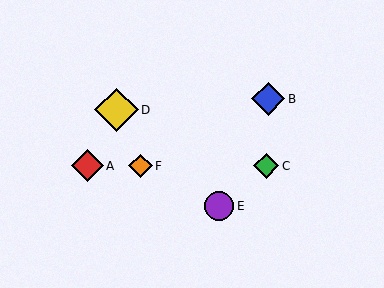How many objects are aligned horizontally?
3 objects (A, C, F) are aligned horizontally.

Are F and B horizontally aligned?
No, F is at y≈166 and B is at y≈99.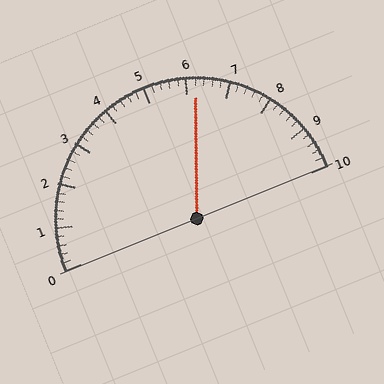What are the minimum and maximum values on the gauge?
The gauge ranges from 0 to 10.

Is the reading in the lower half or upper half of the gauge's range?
The reading is in the upper half of the range (0 to 10).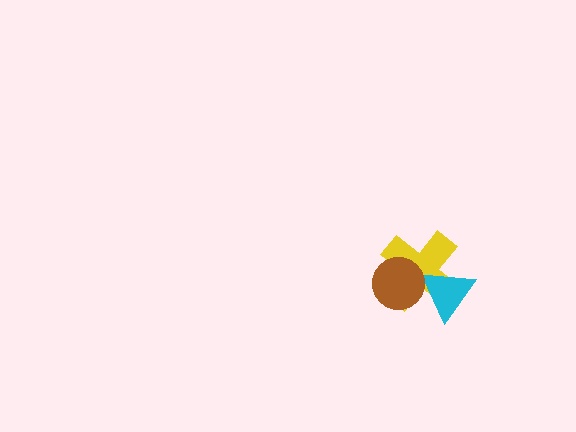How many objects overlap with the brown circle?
2 objects overlap with the brown circle.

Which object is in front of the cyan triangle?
The brown circle is in front of the cyan triangle.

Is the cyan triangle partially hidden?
Yes, it is partially covered by another shape.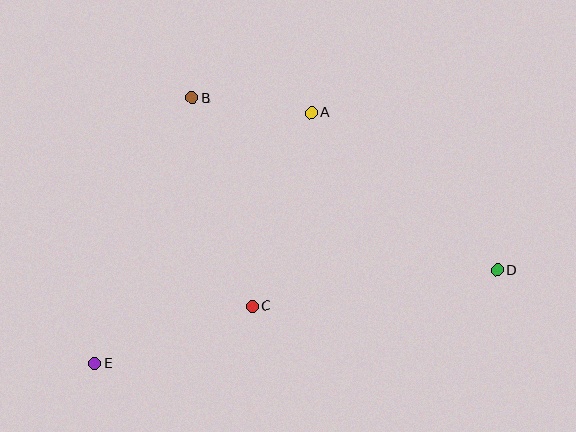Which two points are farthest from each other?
Points D and E are farthest from each other.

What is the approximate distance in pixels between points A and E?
The distance between A and E is approximately 331 pixels.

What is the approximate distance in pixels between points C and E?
The distance between C and E is approximately 167 pixels.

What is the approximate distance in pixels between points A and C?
The distance between A and C is approximately 202 pixels.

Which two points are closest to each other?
Points A and B are closest to each other.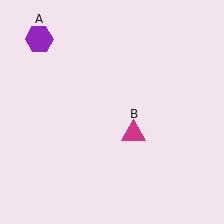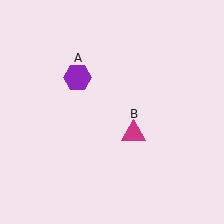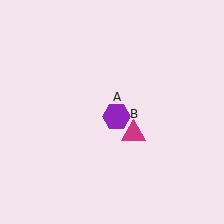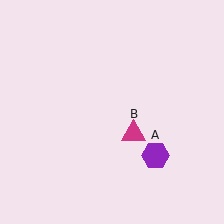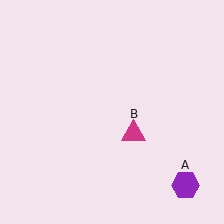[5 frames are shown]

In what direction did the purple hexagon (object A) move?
The purple hexagon (object A) moved down and to the right.